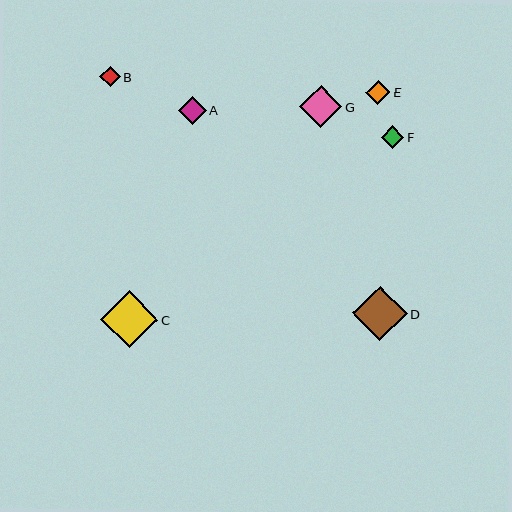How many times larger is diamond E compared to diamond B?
Diamond E is approximately 1.2 times the size of diamond B.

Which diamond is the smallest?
Diamond B is the smallest with a size of approximately 20 pixels.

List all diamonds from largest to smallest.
From largest to smallest: C, D, G, A, E, F, B.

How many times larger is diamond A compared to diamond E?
Diamond A is approximately 1.2 times the size of diamond E.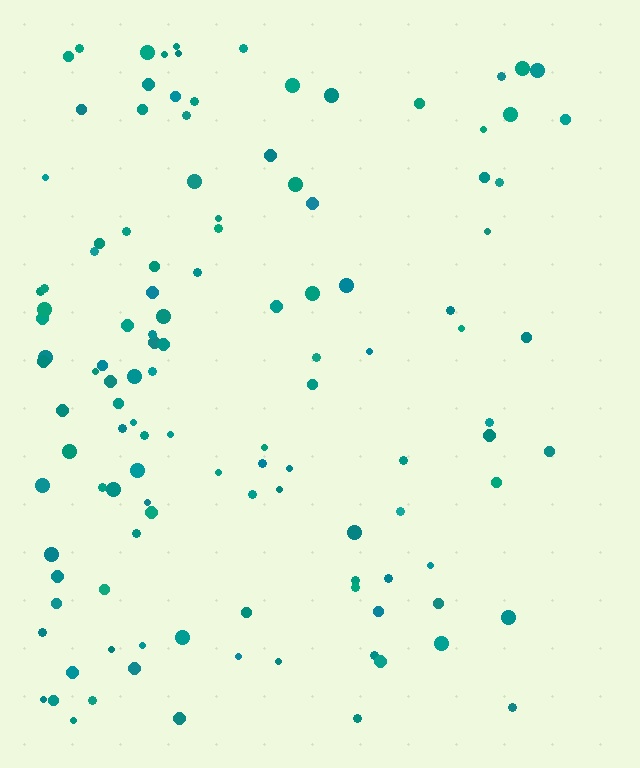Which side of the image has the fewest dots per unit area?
The right.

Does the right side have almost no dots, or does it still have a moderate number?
Still a moderate number, just noticeably fewer than the left.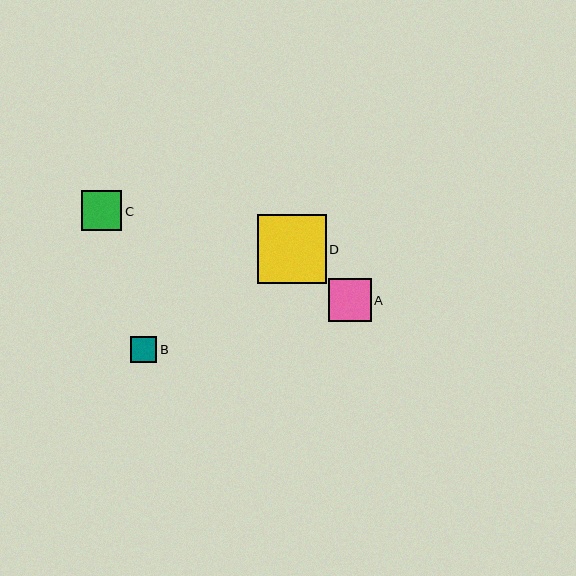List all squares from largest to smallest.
From largest to smallest: D, A, C, B.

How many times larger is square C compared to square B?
Square C is approximately 1.5 times the size of square B.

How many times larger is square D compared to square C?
Square D is approximately 1.7 times the size of square C.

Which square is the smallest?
Square B is the smallest with a size of approximately 26 pixels.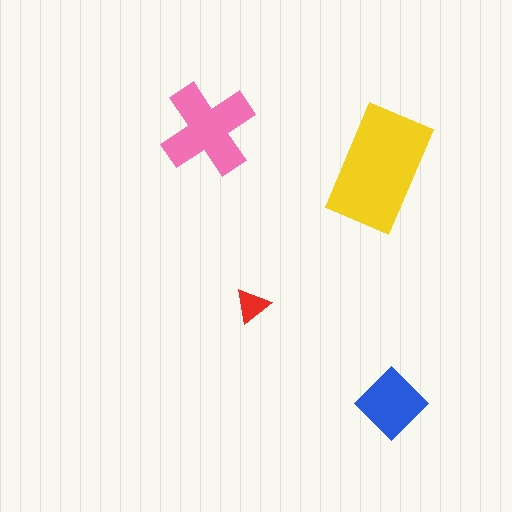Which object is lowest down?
The blue diamond is bottommost.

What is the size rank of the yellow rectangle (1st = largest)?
1st.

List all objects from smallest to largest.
The red triangle, the blue diamond, the pink cross, the yellow rectangle.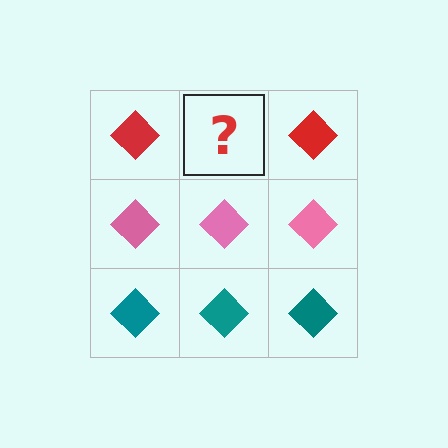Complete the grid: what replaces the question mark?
The question mark should be replaced with a red diamond.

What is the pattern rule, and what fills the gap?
The rule is that each row has a consistent color. The gap should be filled with a red diamond.